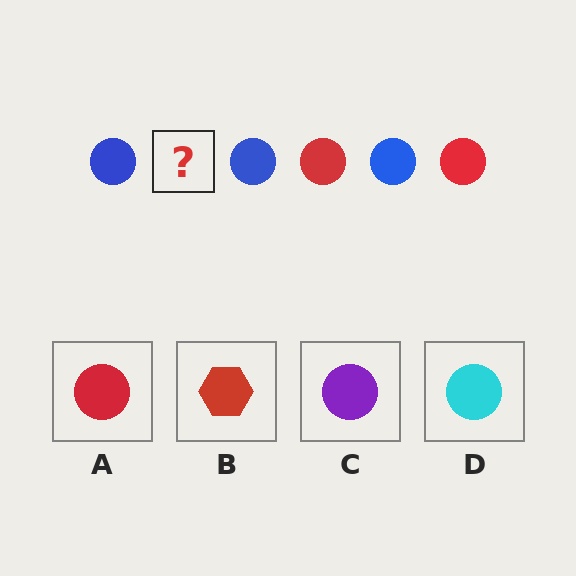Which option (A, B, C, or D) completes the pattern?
A.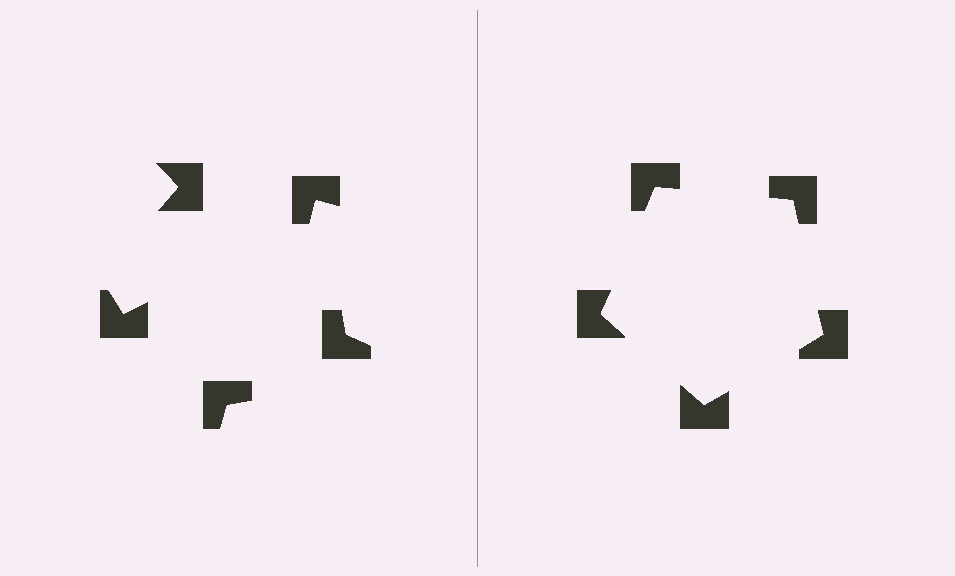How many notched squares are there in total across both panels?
10 — 5 on each side.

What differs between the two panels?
The notched squares are positioned identically on both sides; only the wedge orientations differ. On the right they align to a pentagon; on the left they are misaligned.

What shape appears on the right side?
An illusory pentagon.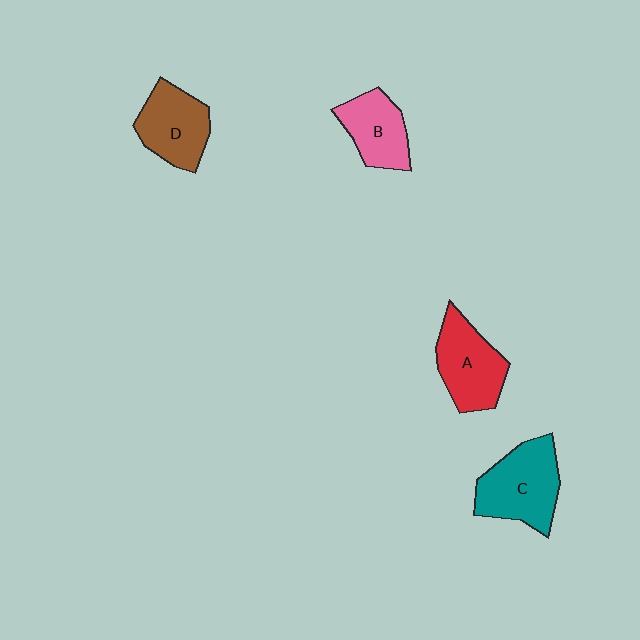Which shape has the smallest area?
Shape B (pink).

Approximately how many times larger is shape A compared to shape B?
Approximately 1.2 times.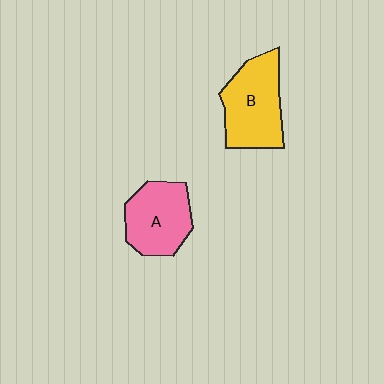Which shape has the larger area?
Shape B (yellow).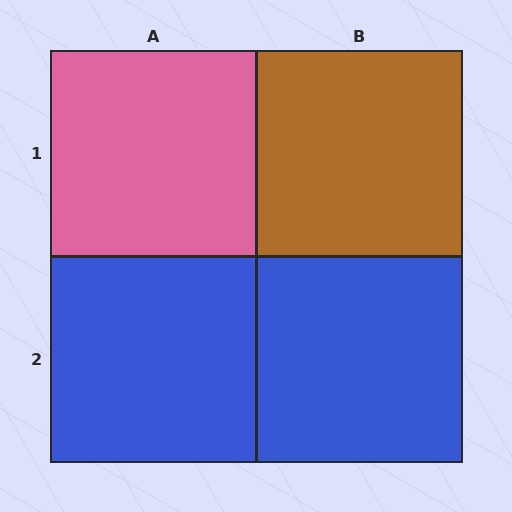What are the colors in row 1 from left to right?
Pink, brown.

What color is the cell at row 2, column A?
Blue.